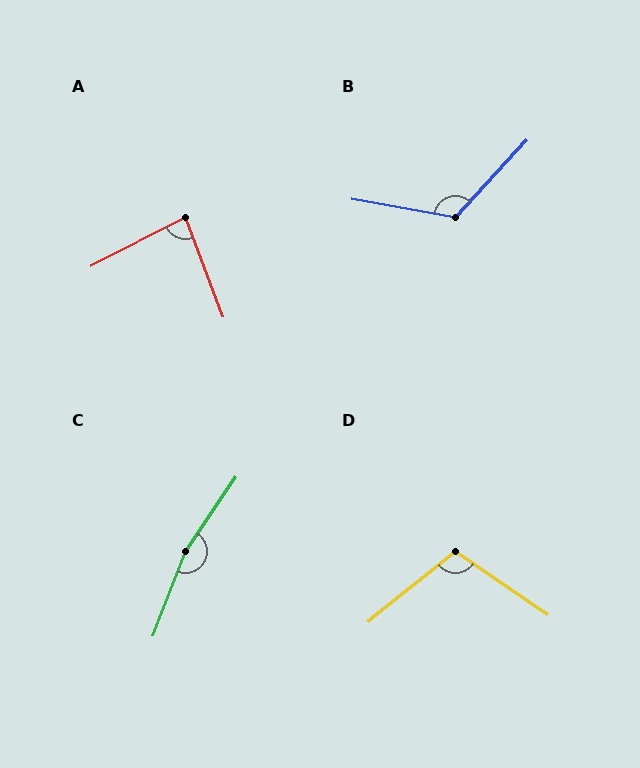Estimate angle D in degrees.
Approximately 107 degrees.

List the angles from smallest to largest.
A (84°), D (107°), B (123°), C (167°).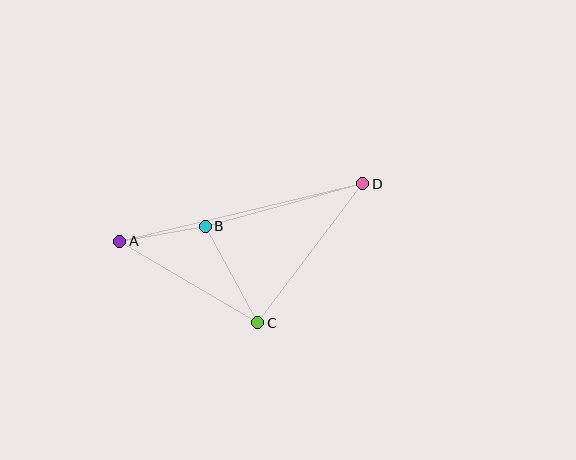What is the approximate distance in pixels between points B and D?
The distance between B and D is approximately 163 pixels.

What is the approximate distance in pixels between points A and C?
The distance between A and C is approximately 160 pixels.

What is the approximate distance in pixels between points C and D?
The distance between C and D is approximately 174 pixels.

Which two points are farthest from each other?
Points A and D are farthest from each other.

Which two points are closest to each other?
Points A and B are closest to each other.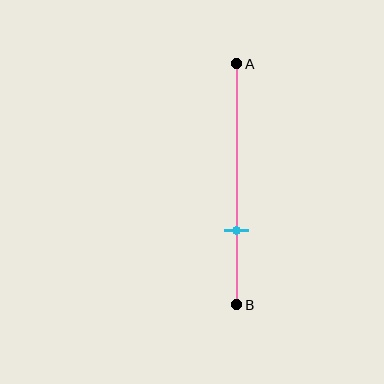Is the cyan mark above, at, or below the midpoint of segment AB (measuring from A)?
The cyan mark is below the midpoint of segment AB.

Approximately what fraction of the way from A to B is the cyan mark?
The cyan mark is approximately 70% of the way from A to B.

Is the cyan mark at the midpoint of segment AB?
No, the mark is at about 70% from A, not at the 50% midpoint.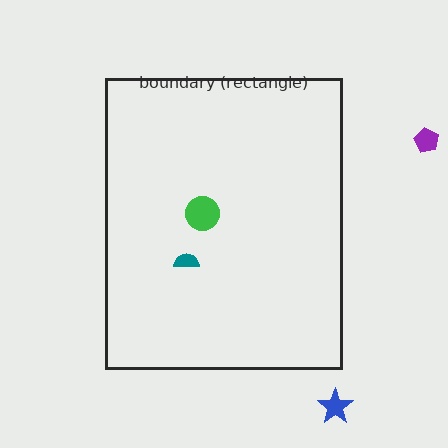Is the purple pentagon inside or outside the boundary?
Outside.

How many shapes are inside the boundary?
2 inside, 2 outside.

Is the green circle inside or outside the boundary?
Inside.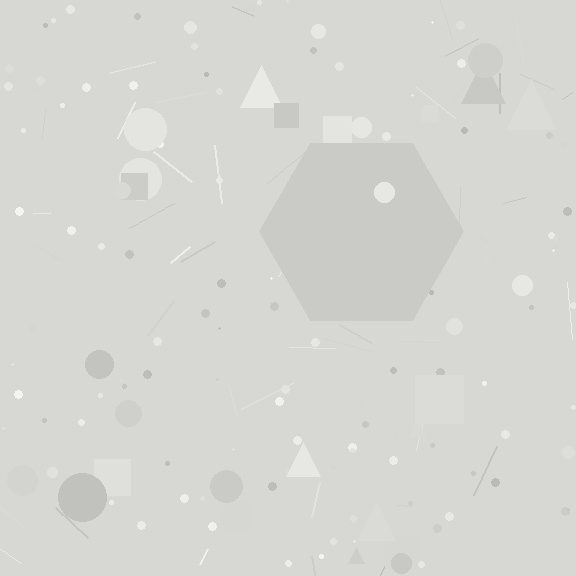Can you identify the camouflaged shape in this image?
The camouflaged shape is a hexagon.